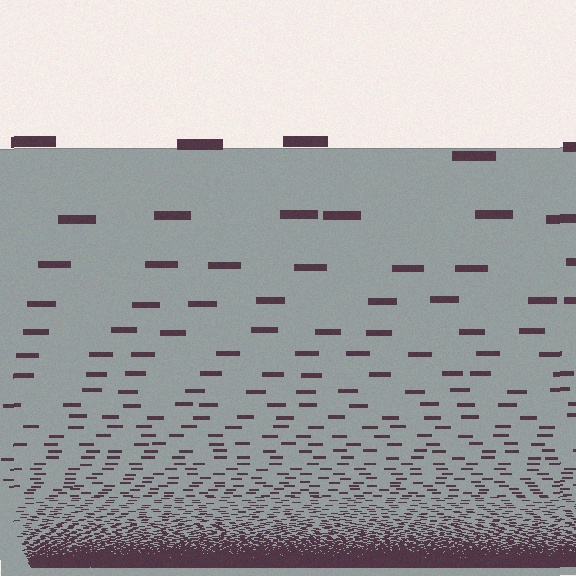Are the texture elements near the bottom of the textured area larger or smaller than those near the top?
Smaller. The gradient is inverted — elements near the bottom are smaller and denser.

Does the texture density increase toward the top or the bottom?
Density increases toward the bottom.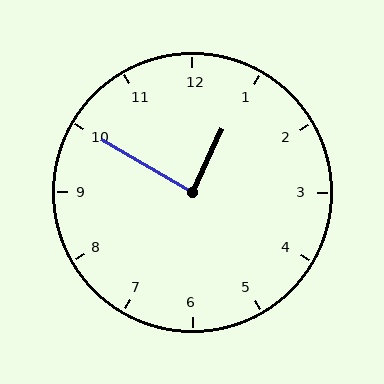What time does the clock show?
12:50.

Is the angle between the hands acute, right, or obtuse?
It is right.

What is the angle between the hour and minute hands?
Approximately 85 degrees.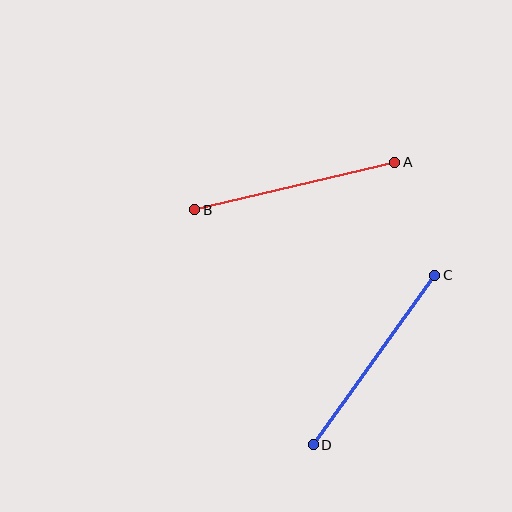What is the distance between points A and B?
The distance is approximately 206 pixels.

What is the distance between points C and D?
The distance is approximately 208 pixels.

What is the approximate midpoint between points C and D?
The midpoint is at approximately (374, 360) pixels.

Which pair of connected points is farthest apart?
Points C and D are farthest apart.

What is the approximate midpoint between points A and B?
The midpoint is at approximately (295, 186) pixels.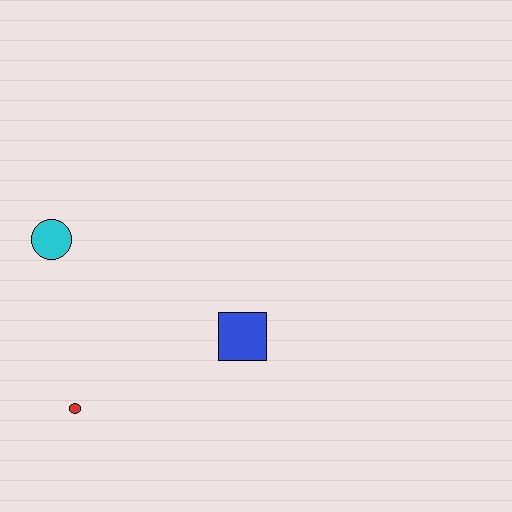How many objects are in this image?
There are 3 objects.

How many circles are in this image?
There are 2 circles.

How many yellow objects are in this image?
There are no yellow objects.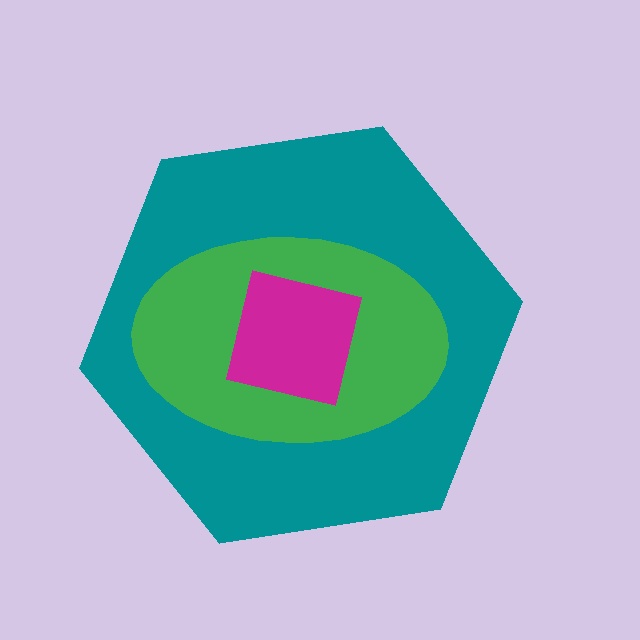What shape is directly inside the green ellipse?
The magenta square.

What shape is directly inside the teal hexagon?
The green ellipse.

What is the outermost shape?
The teal hexagon.